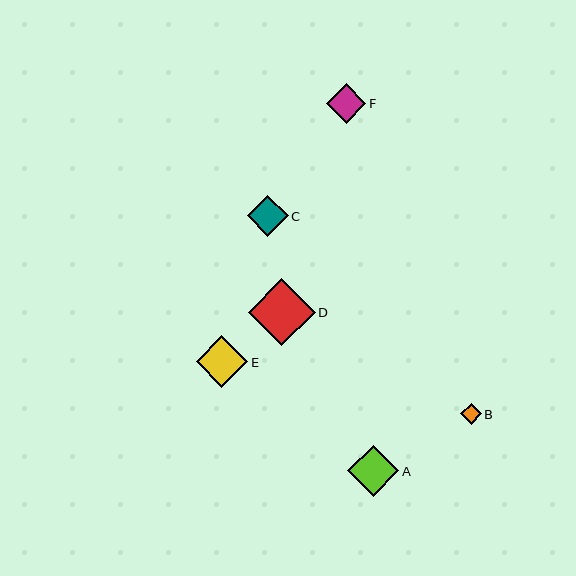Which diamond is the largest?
Diamond D is the largest with a size of approximately 67 pixels.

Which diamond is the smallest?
Diamond B is the smallest with a size of approximately 20 pixels.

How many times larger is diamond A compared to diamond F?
Diamond A is approximately 1.3 times the size of diamond F.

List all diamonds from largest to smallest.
From largest to smallest: D, E, A, C, F, B.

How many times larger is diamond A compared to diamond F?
Diamond A is approximately 1.3 times the size of diamond F.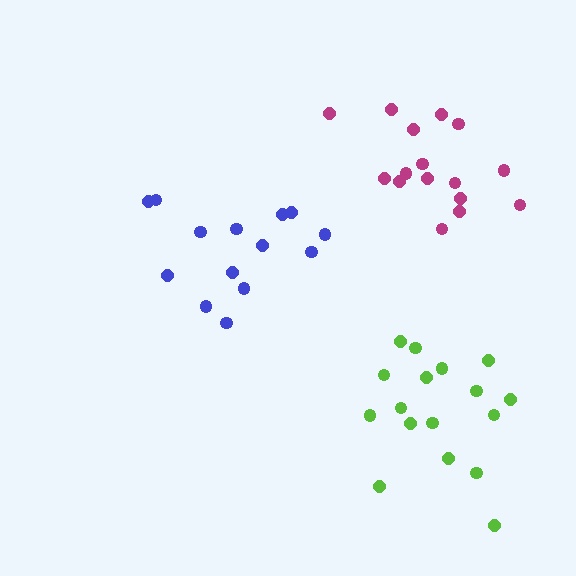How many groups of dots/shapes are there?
There are 3 groups.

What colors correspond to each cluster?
The clusters are colored: magenta, lime, blue.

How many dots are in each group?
Group 1: 16 dots, Group 2: 17 dots, Group 3: 14 dots (47 total).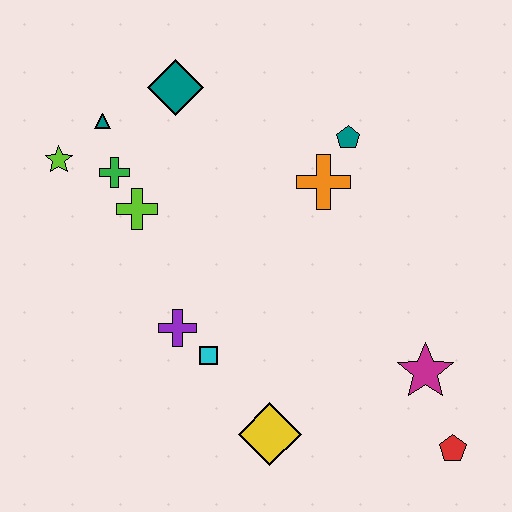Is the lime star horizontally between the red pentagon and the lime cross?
No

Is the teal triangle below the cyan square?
No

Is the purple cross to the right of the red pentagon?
No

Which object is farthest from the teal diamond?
The red pentagon is farthest from the teal diamond.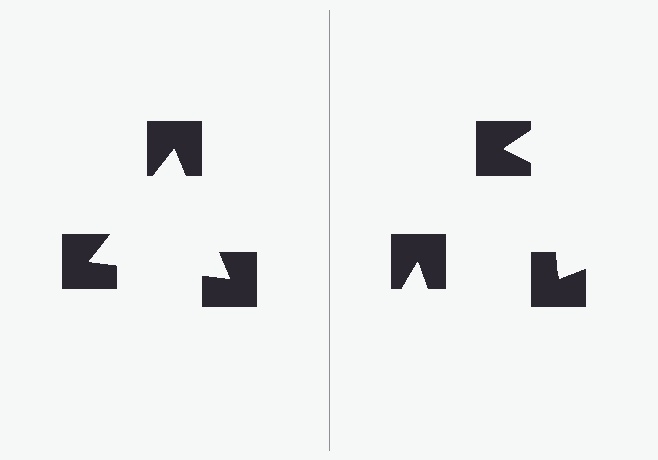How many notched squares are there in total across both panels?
6 — 3 on each side.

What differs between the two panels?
The notched squares are positioned identically on both sides; only the wedge orientations differ. On the left they align to a triangle; on the right they are misaligned.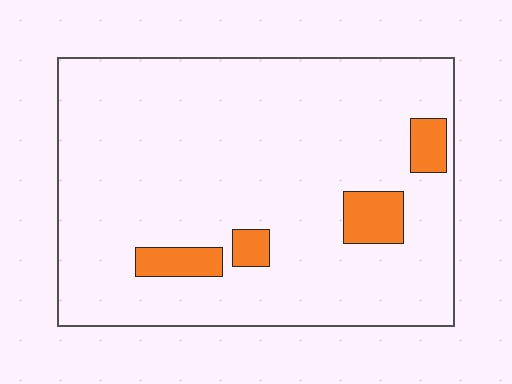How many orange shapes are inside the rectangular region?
4.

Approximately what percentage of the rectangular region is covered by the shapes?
Approximately 10%.